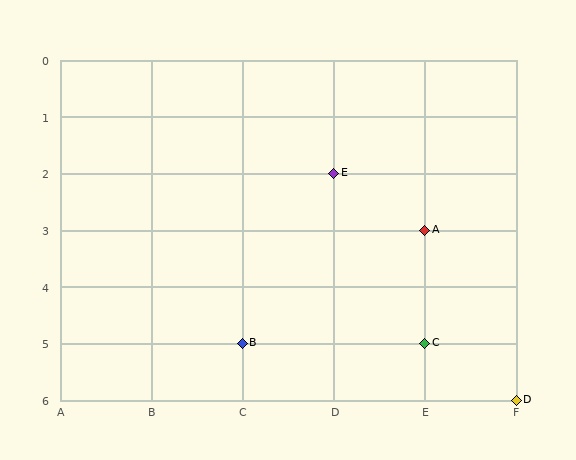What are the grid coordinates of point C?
Point C is at grid coordinates (E, 5).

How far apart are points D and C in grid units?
Points D and C are 1 column and 1 row apart (about 1.4 grid units diagonally).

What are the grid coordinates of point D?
Point D is at grid coordinates (F, 6).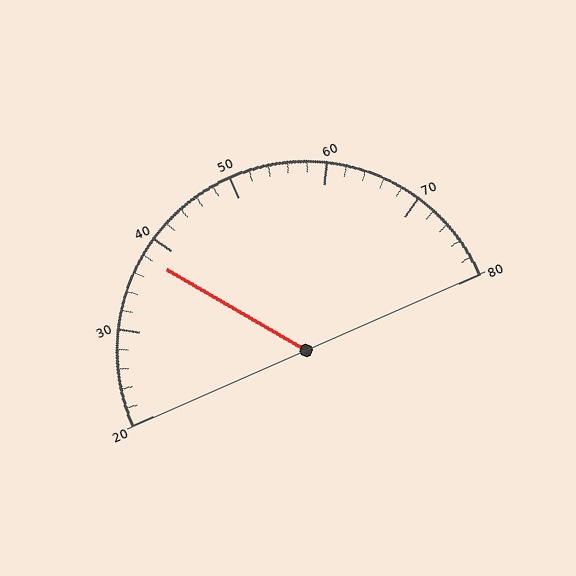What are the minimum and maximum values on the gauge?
The gauge ranges from 20 to 80.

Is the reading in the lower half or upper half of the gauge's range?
The reading is in the lower half of the range (20 to 80).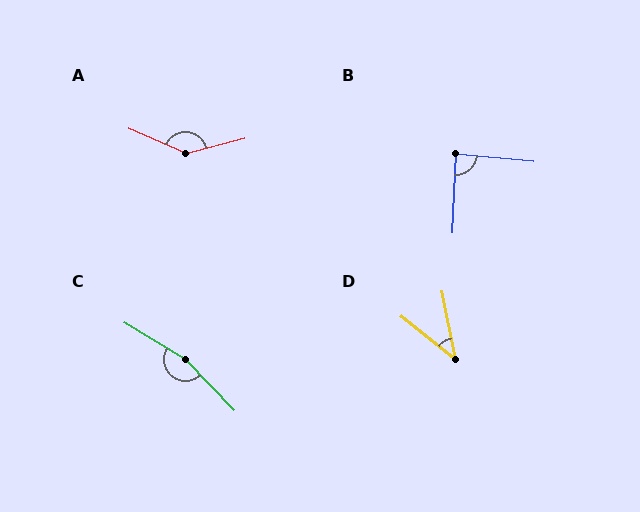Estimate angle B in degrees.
Approximately 87 degrees.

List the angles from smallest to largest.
D (40°), B (87°), A (141°), C (165°).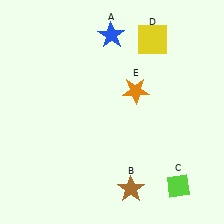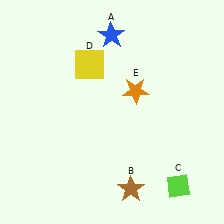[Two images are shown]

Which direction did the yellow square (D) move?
The yellow square (D) moved left.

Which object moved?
The yellow square (D) moved left.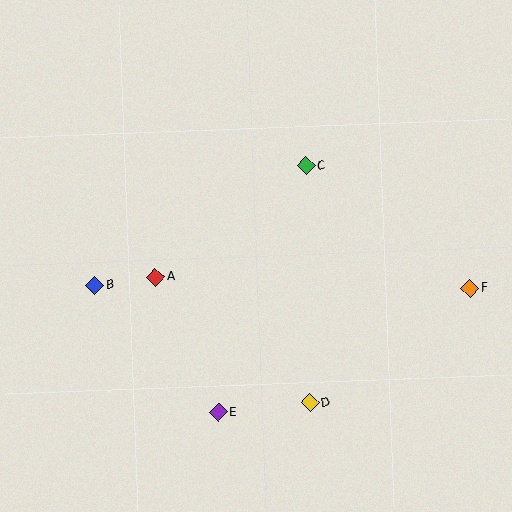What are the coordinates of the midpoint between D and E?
The midpoint between D and E is at (264, 407).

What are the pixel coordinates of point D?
Point D is at (310, 403).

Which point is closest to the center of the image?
Point A at (156, 277) is closest to the center.